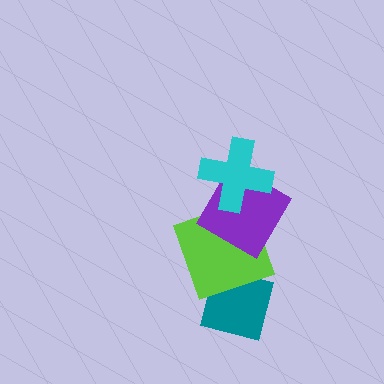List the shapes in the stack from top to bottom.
From top to bottom: the cyan cross, the purple diamond, the lime square, the teal square.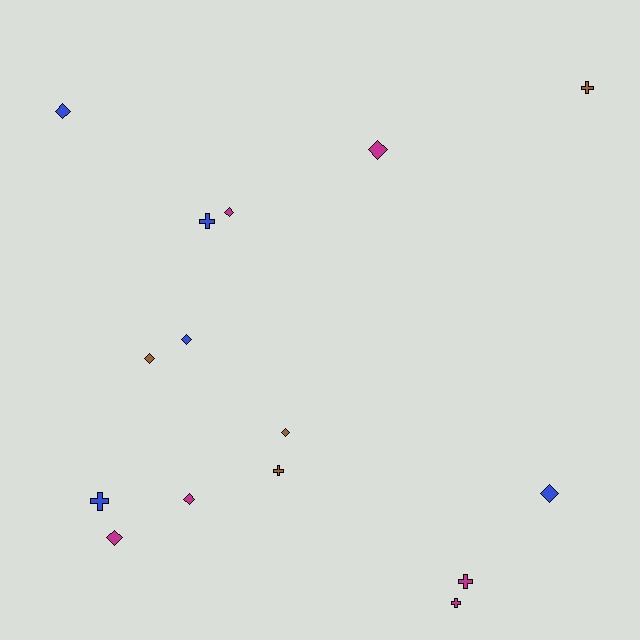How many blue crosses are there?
There are 2 blue crosses.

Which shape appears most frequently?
Diamond, with 9 objects.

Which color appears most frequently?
Magenta, with 6 objects.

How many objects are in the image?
There are 15 objects.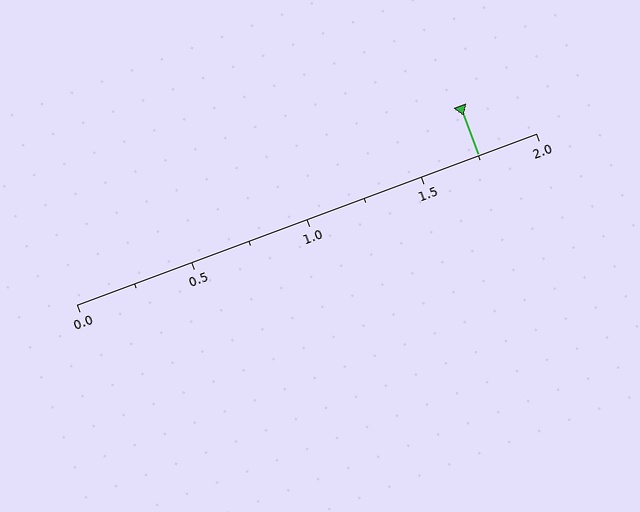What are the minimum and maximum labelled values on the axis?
The axis runs from 0.0 to 2.0.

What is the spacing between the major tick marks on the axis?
The major ticks are spaced 0.5 apart.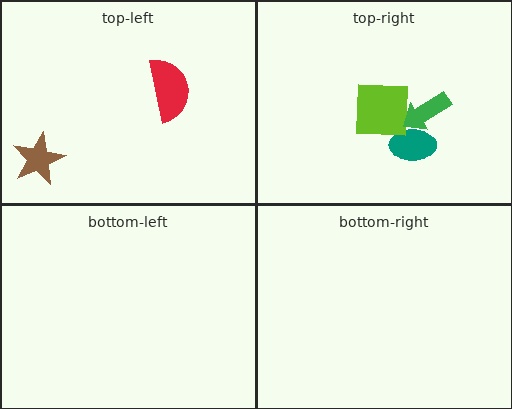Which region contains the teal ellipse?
The top-right region.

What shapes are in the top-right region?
The teal ellipse, the lime square, the green arrow.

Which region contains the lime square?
The top-right region.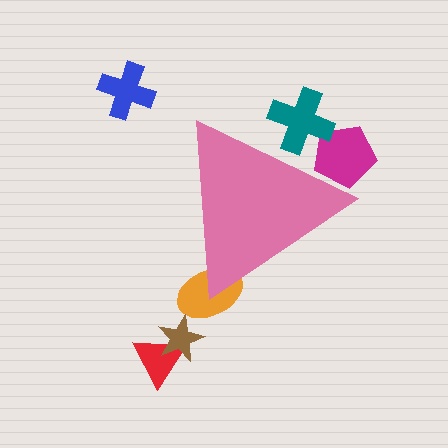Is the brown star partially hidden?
No, the brown star is fully visible.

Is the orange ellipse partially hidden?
Yes, the orange ellipse is partially hidden behind the pink triangle.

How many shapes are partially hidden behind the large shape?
3 shapes are partially hidden.